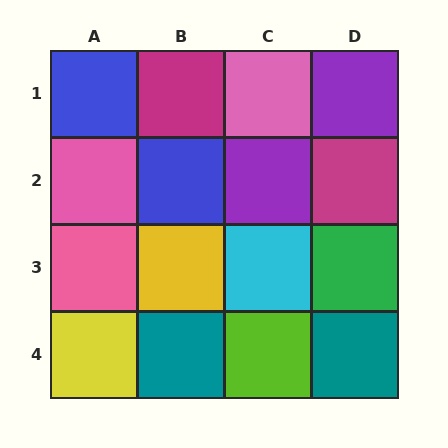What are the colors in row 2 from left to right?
Pink, blue, purple, magenta.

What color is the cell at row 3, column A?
Pink.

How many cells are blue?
2 cells are blue.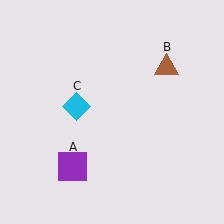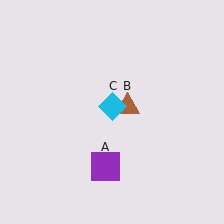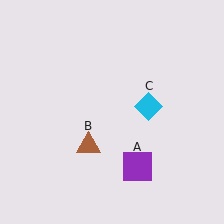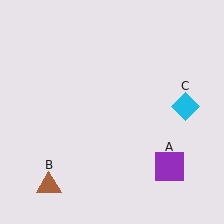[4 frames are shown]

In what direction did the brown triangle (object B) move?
The brown triangle (object B) moved down and to the left.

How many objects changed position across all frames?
3 objects changed position: purple square (object A), brown triangle (object B), cyan diamond (object C).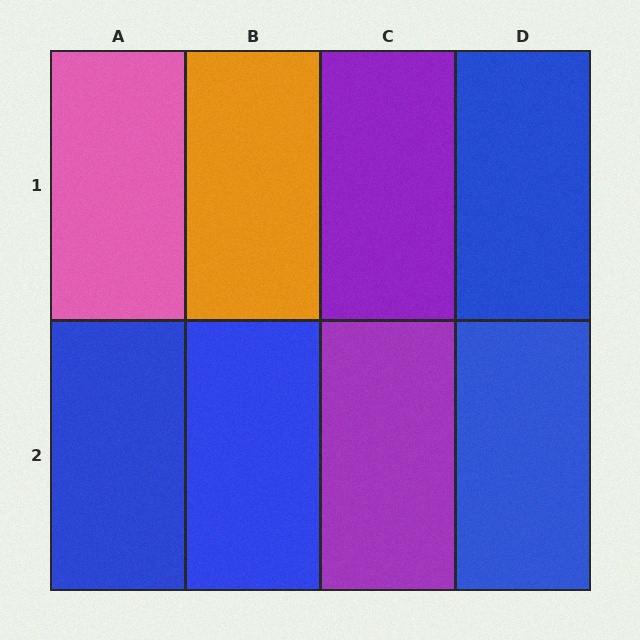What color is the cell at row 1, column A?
Pink.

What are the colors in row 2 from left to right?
Blue, blue, purple, blue.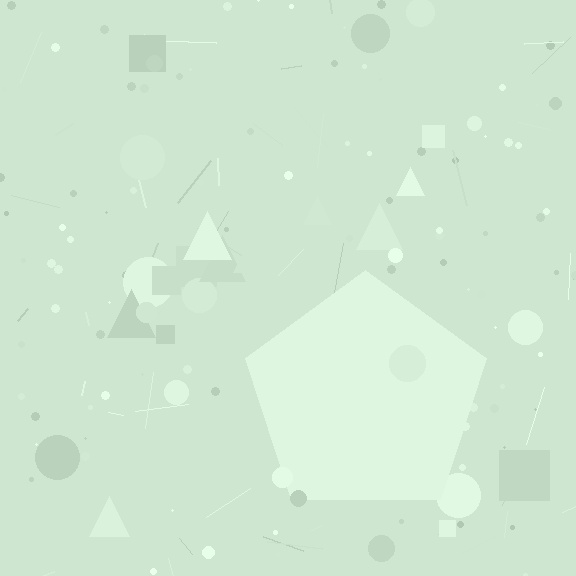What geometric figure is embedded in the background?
A pentagon is embedded in the background.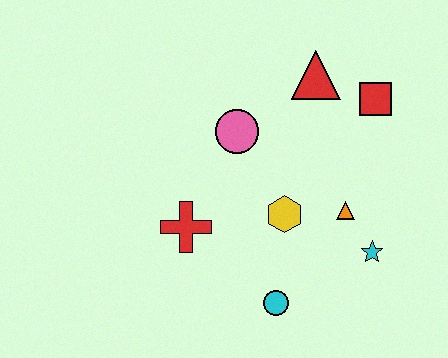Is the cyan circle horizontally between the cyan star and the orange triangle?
No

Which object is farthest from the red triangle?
The cyan circle is farthest from the red triangle.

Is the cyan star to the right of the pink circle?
Yes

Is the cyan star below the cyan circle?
No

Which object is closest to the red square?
The red triangle is closest to the red square.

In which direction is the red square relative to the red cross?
The red square is to the right of the red cross.